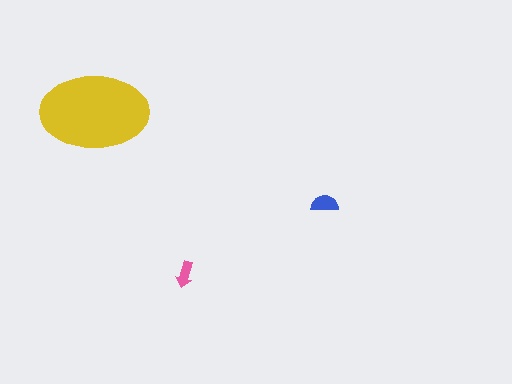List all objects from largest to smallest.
The yellow ellipse, the blue semicircle, the pink arrow.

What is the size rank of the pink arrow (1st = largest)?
3rd.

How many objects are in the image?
There are 3 objects in the image.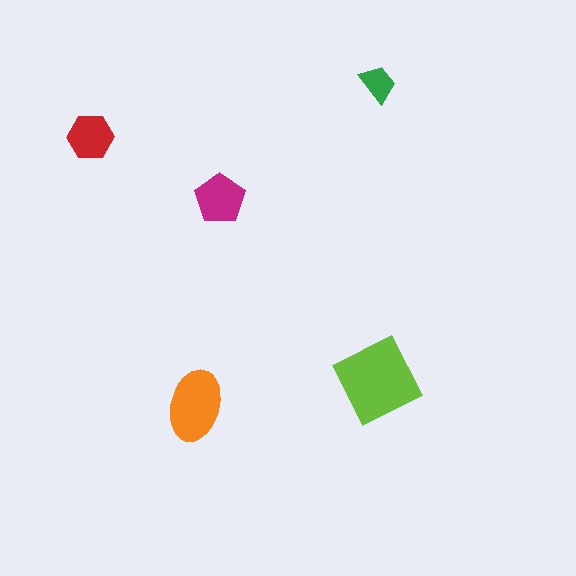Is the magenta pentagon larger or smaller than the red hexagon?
Larger.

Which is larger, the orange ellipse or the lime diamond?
The lime diamond.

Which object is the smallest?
The green trapezoid.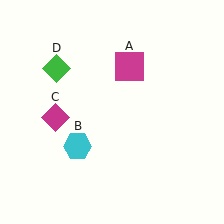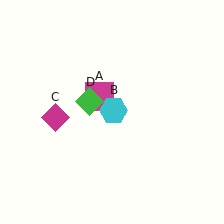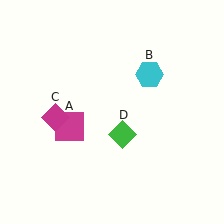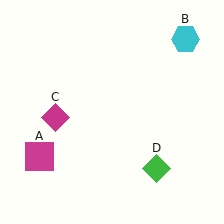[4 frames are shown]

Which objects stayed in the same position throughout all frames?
Magenta diamond (object C) remained stationary.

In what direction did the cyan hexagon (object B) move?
The cyan hexagon (object B) moved up and to the right.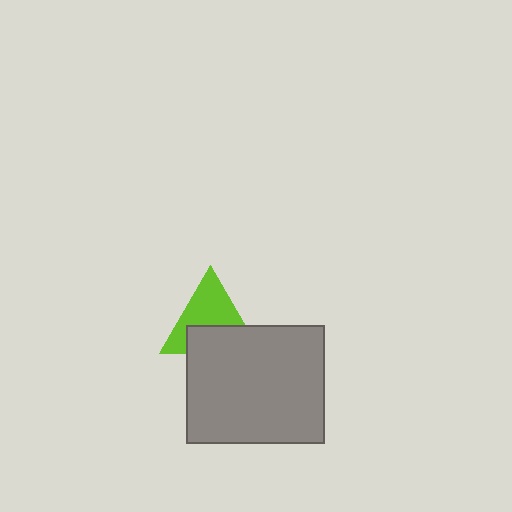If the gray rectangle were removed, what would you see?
You would see the complete lime triangle.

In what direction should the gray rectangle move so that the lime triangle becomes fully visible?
The gray rectangle should move down. That is the shortest direction to clear the overlap and leave the lime triangle fully visible.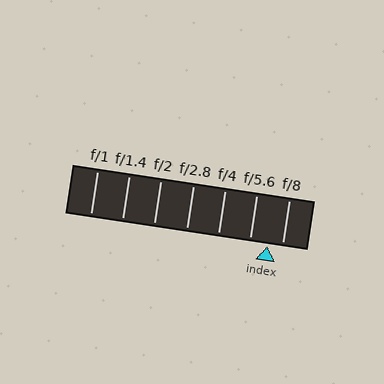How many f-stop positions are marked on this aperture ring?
There are 7 f-stop positions marked.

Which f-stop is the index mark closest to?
The index mark is closest to f/8.